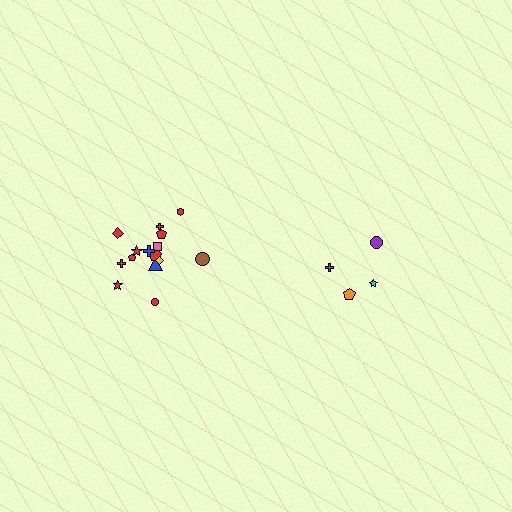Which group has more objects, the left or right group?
The left group.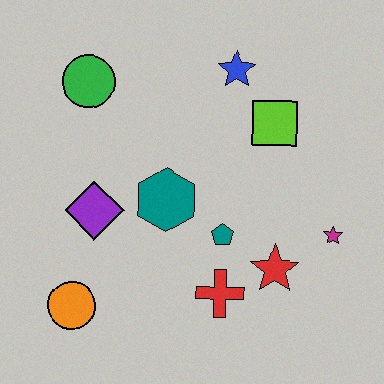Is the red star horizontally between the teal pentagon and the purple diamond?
No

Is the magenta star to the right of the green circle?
Yes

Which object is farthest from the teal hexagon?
The magenta star is farthest from the teal hexagon.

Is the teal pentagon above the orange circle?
Yes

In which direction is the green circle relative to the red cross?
The green circle is above the red cross.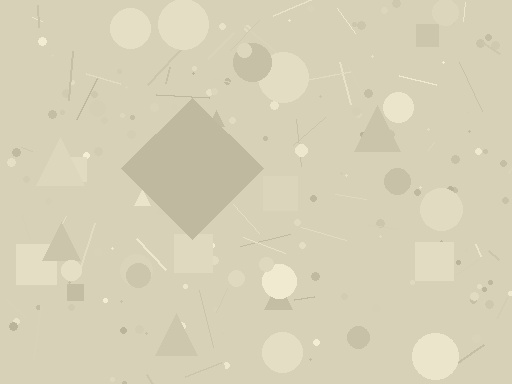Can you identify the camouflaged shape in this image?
The camouflaged shape is a diamond.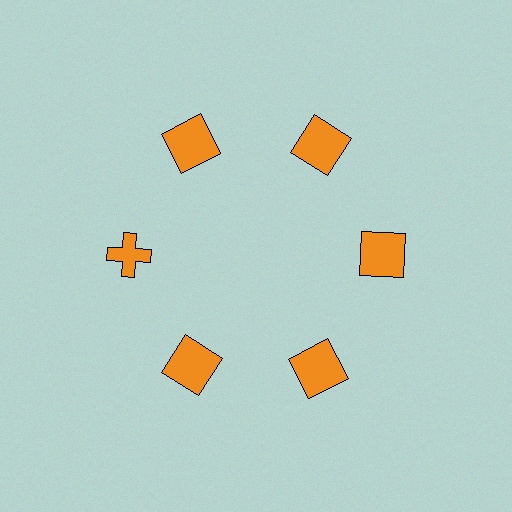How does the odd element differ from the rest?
It has a different shape: cross instead of square.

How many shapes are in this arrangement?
There are 6 shapes arranged in a ring pattern.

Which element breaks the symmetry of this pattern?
The orange cross at roughly the 9 o'clock position breaks the symmetry. All other shapes are orange squares.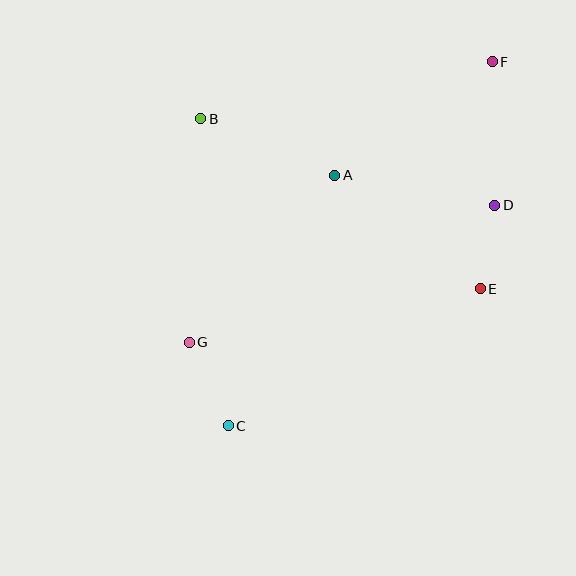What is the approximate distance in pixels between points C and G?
The distance between C and G is approximately 92 pixels.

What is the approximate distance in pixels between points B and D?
The distance between B and D is approximately 307 pixels.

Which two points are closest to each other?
Points D and E are closest to each other.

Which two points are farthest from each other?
Points C and F are farthest from each other.